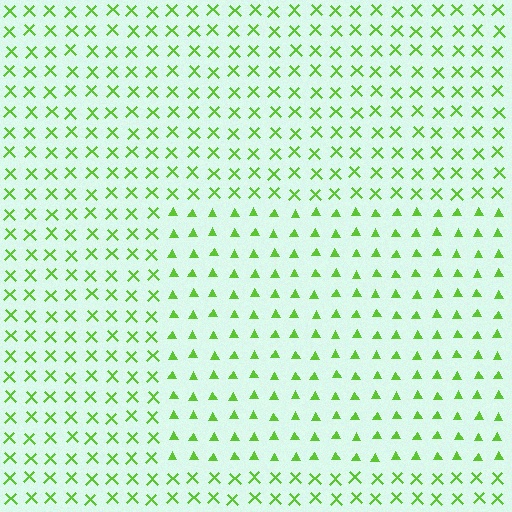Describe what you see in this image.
The image is filled with small lime elements arranged in a uniform grid. A rectangle-shaped region contains triangles, while the surrounding area contains X marks. The boundary is defined purely by the change in element shape.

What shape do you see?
I see a rectangle.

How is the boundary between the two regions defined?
The boundary is defined by a change in element shape: triangles inside vs. X marks outside. All elements share the same color and spacing.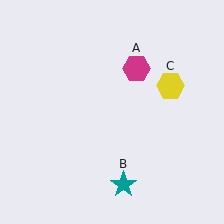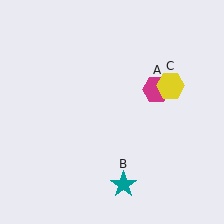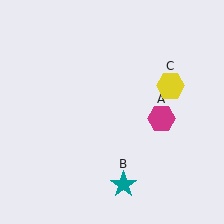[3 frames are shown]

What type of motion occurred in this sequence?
The magenta hexagon (object A) rotated clockwise around the center of the scene.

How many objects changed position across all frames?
1 object changed position: magenta hexagon (object A).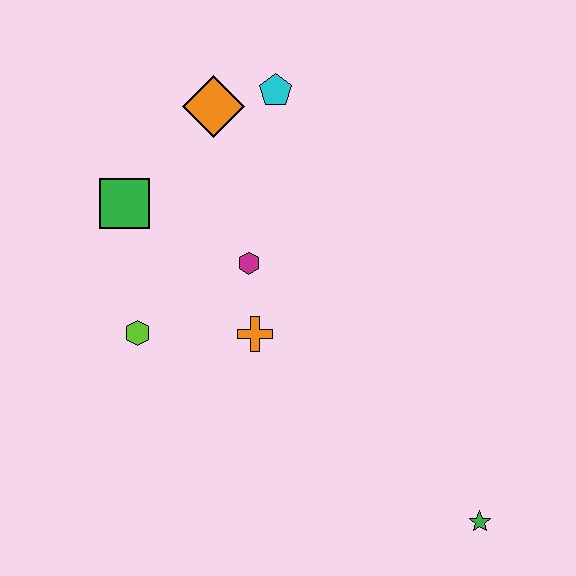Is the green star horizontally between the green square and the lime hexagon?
No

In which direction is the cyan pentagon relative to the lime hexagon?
The cyan pentagon is above the lime hexagon.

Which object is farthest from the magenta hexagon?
The green star is farthest from the magenta hexagon.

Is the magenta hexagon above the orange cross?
Yes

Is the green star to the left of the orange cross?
No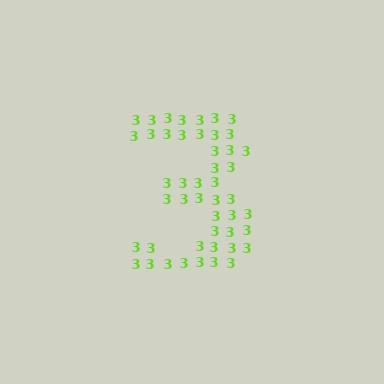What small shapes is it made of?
It is made of small digit 3's.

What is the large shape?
The large shape is the digit 3.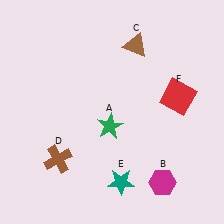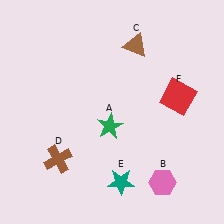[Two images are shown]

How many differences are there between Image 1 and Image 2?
There is 1 difference between the two images.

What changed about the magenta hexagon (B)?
In Image 1, B is magenta. In Image 2, it changed to pink.